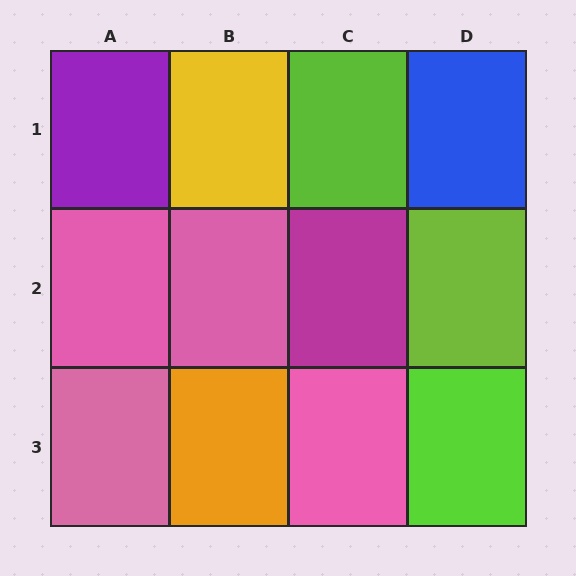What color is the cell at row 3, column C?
Pink.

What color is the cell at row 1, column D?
Blue.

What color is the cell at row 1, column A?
Purple.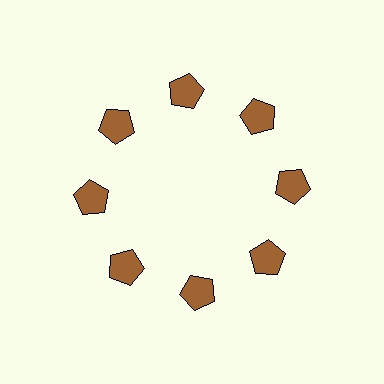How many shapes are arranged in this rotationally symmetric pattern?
There are 8 shapes, arranged in 8 groups of 1.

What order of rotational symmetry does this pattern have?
This pattern has 8-fold rotational symmetry.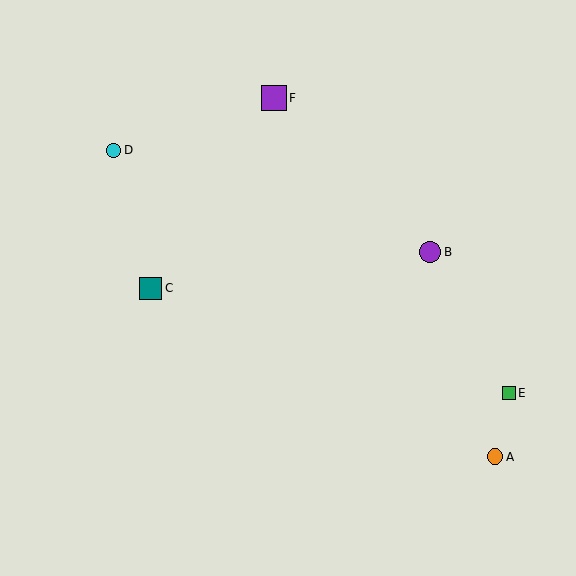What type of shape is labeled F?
Shape F is a purple square.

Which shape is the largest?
The purple square (labeled F) is the largest.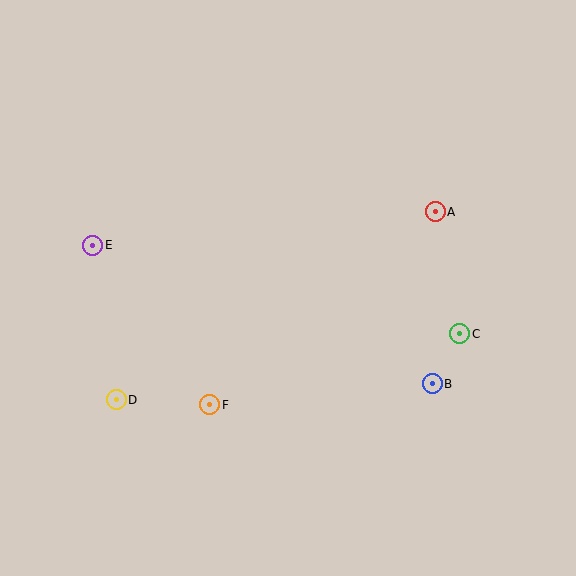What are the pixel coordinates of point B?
Point B is at (432, 384).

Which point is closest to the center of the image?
Point F at (210, 405) is closest to the center.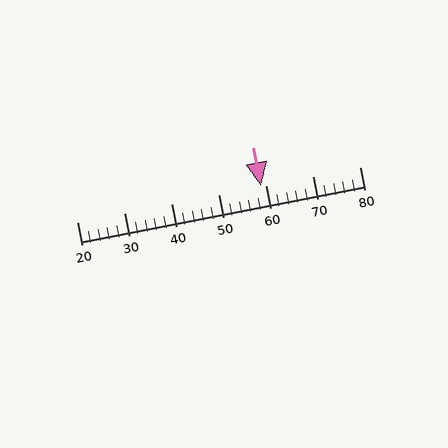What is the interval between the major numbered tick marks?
The major tick marks are spaced 10 units apart.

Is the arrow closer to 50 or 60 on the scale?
The arrow is closer to 60.